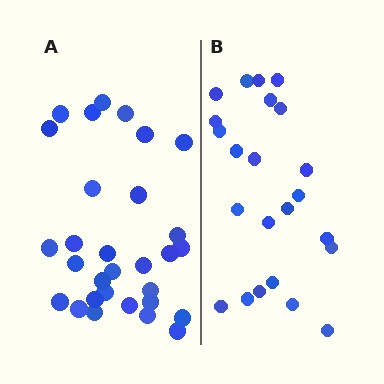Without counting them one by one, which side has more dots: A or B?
Region A (the left region) has more dots.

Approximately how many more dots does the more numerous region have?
Region A has roughly 8 or so more dots than region B.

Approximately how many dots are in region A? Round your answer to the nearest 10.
About 30 dots.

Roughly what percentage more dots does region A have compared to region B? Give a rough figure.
About 30% more.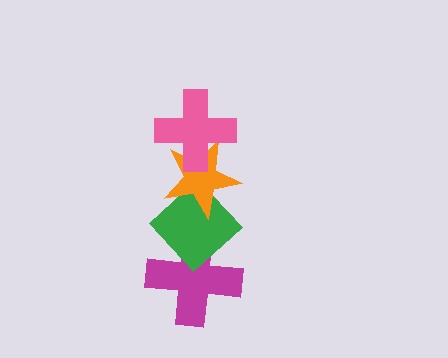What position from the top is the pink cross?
The pink cross is 1st from the top.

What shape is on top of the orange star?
The pink cross is on top of the orange star.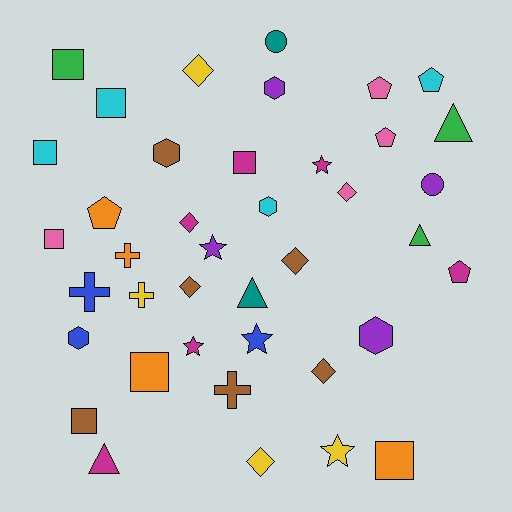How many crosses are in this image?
There are 4 crosses.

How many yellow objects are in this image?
There are 4 yellow objects.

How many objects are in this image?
There are 40 objects.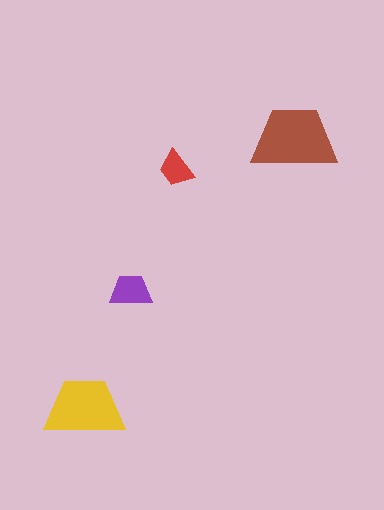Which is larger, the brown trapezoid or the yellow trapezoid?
The brown one.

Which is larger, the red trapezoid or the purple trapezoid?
The purple one.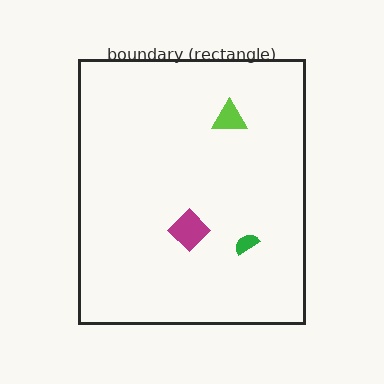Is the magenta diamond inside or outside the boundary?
Inside.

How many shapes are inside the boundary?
3 inside, 0 outside.